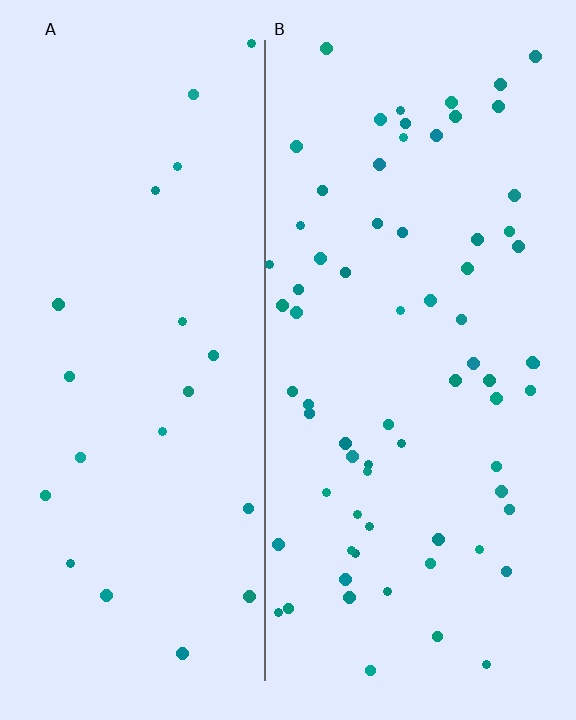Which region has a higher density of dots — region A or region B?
B (the right).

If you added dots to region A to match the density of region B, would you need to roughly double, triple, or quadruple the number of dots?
Approximately triple.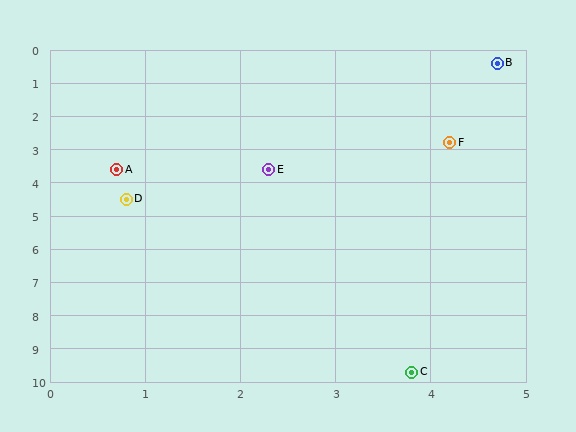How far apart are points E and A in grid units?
Points E and A are about 1.6 grid units apart.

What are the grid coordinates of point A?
Point A is at approximately (0.7, 3.6).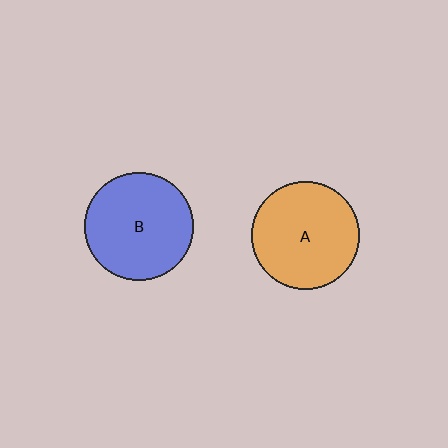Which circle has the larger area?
Circle B (blue).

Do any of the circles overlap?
No, none of the circles overlap.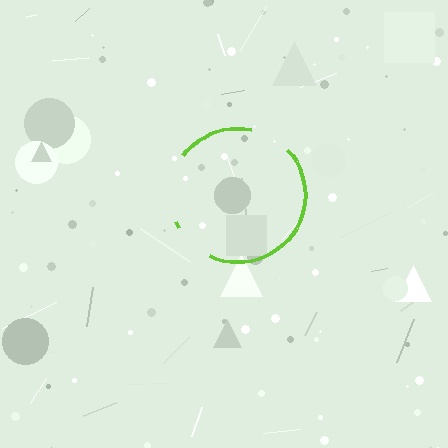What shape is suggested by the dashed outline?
The dashed outline suggests a circle.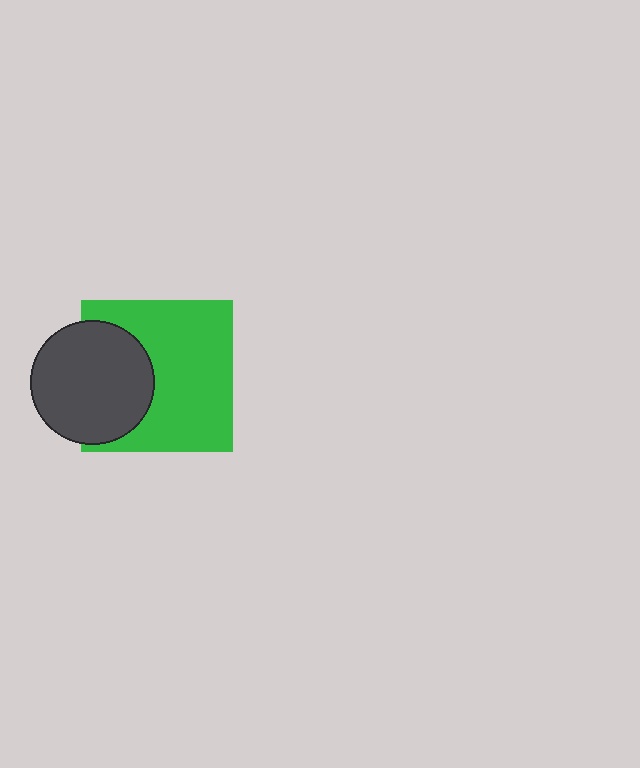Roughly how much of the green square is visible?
Most of it is visible (roughly 68%).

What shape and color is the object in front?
The object in front is a dark gray circle.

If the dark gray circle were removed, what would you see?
You would see the complete green square.